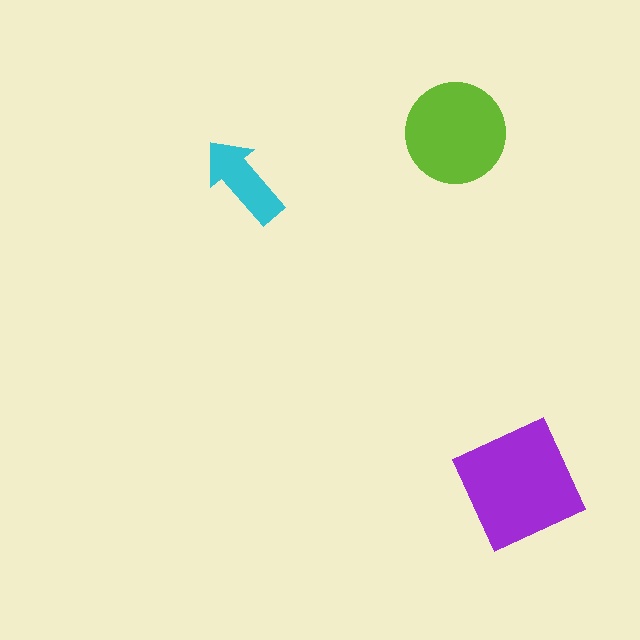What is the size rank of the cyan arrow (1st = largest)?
3rd.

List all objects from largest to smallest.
The purple square, the lime circle, the cyan arrow.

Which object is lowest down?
The purple square is bottommost.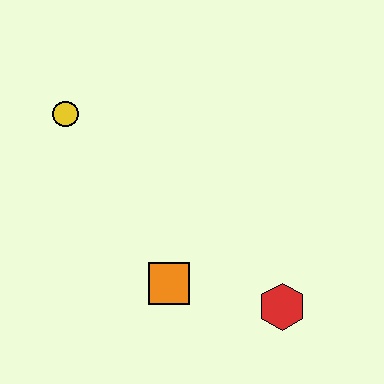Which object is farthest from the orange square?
The yellow circle is farthest from the orange square.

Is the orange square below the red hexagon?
No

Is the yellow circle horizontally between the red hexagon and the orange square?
No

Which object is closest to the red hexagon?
The orange square is closest to the red hexagon.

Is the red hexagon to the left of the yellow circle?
No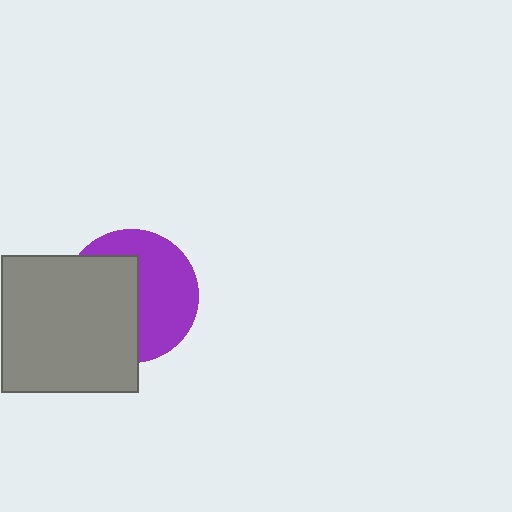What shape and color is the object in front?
The object in front is a gray square.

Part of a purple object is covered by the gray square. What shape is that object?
It is a circle.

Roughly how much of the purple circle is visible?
About half of it is visible (roughly 51%).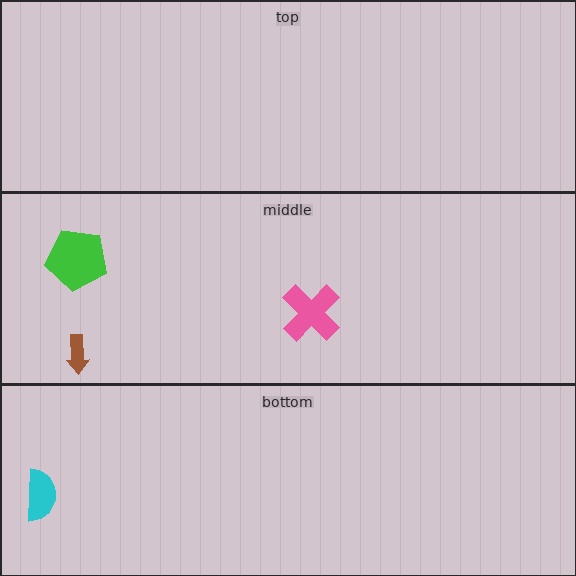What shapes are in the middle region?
The pink cross, the brown arrow, the green pentagon.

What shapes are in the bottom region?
The cyan semicircle.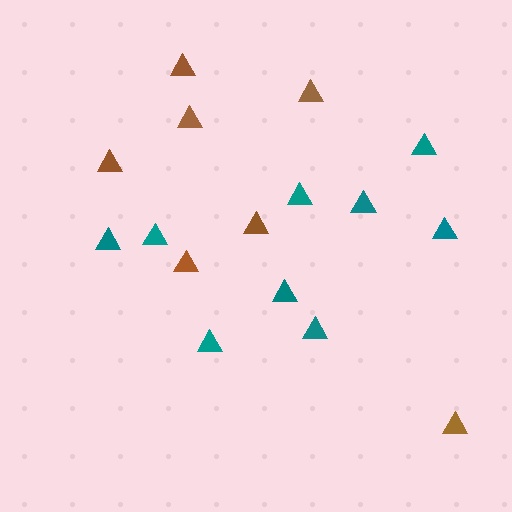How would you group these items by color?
There are 2 groups: one group of brown triangles (7) and one group of teal triangles (9).